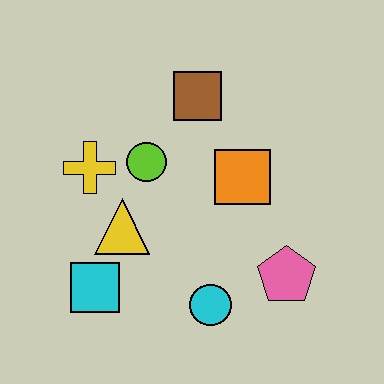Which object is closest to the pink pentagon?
The cyan circle is closest to the pink pentagon.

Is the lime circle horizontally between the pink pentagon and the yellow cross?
Yes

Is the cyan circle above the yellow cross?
No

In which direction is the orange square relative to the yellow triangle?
The orange square is to the right of the yellow triangle.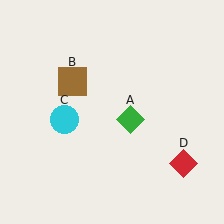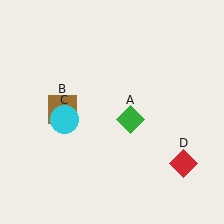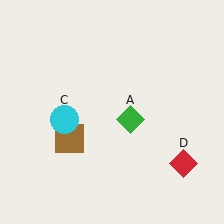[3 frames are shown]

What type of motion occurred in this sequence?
The brown square (object B) rotated counterclockwise around the center of the scene.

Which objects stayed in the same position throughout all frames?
Green diamond (object A) and cyan circle (object C) and red diamond (object D) remained stationary.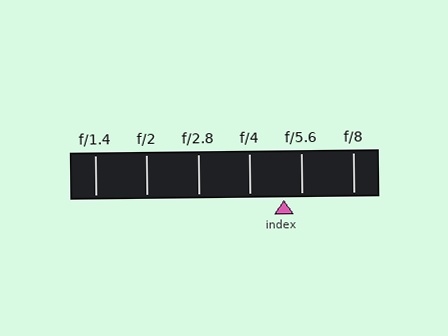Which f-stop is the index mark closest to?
The index mark is closest to f/5.6.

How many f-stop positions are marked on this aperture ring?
There are 6 f-stop positions marked.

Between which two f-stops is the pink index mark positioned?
The index mark is between f/4 and f/5.6.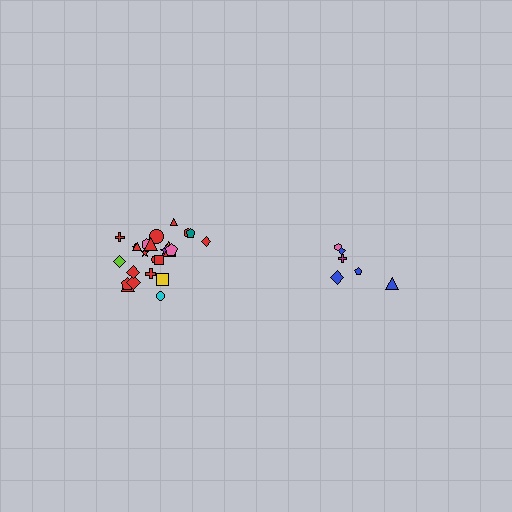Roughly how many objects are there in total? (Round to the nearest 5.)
Roughly 30 objects in total.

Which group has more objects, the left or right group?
The left group.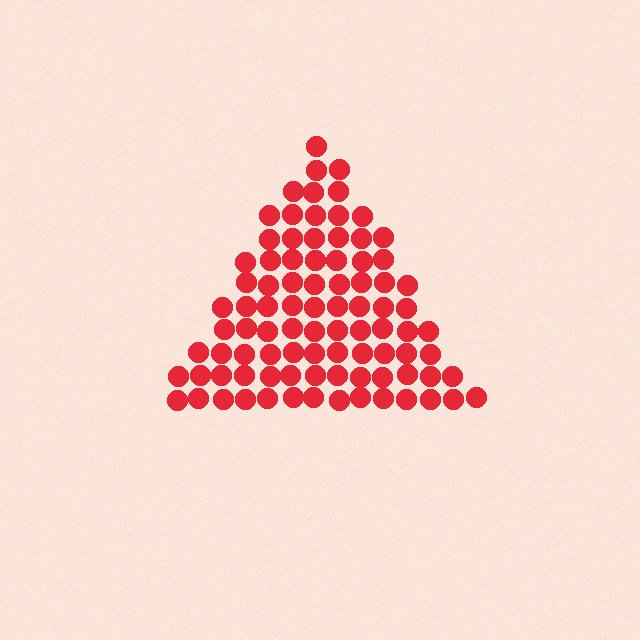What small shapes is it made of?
It is made of small circles.